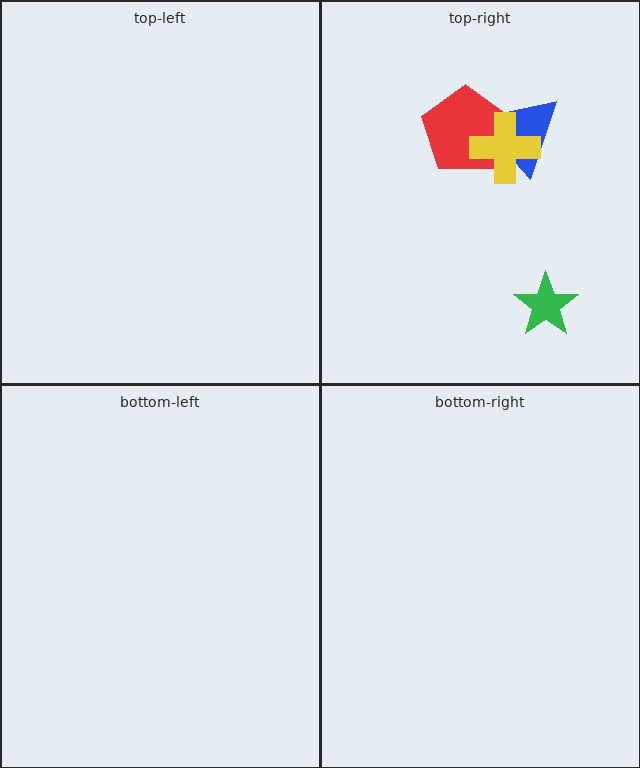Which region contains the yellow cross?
The top-right region.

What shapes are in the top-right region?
The blue triangle, the red pentagon, the yellow cross, the green star.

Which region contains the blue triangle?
The top-right region.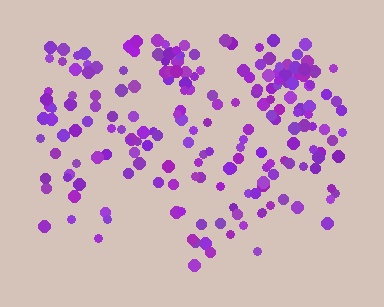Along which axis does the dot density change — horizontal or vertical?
Vertical.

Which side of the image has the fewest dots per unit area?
The bottom.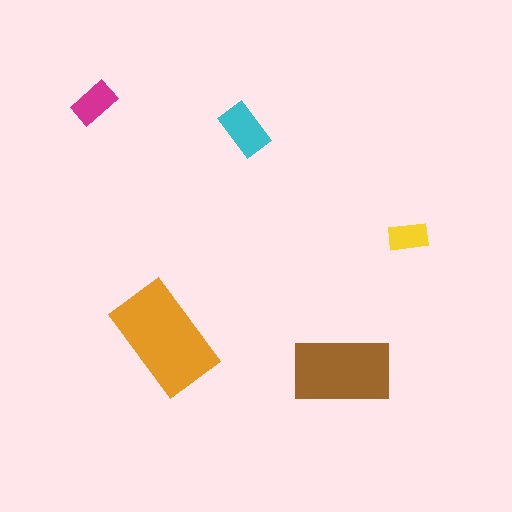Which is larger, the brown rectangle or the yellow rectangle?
The brown one.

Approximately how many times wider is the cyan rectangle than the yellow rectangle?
About 1.5 times wider.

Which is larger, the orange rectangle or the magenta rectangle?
The orange one.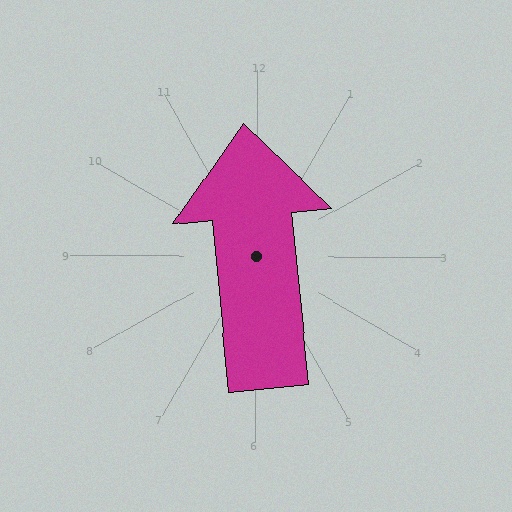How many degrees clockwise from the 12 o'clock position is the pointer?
Approximately 354 degrees.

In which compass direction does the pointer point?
North.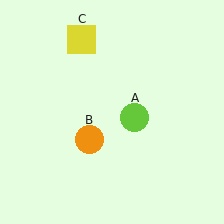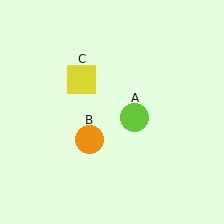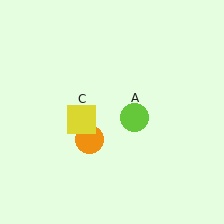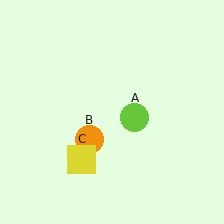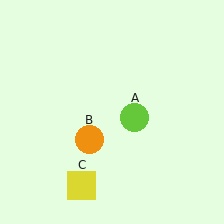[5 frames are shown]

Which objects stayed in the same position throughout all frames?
Lime circle (object A) and orange circle (object B) remained stationary.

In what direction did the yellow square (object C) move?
The yellow square (object C) moved down.